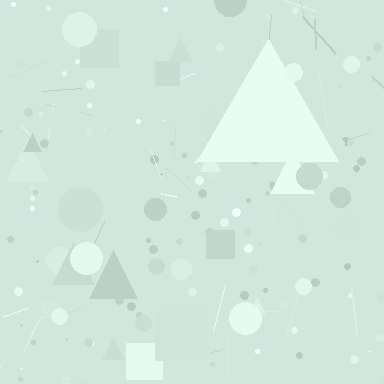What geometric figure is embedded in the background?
A triangle is embedded in the background.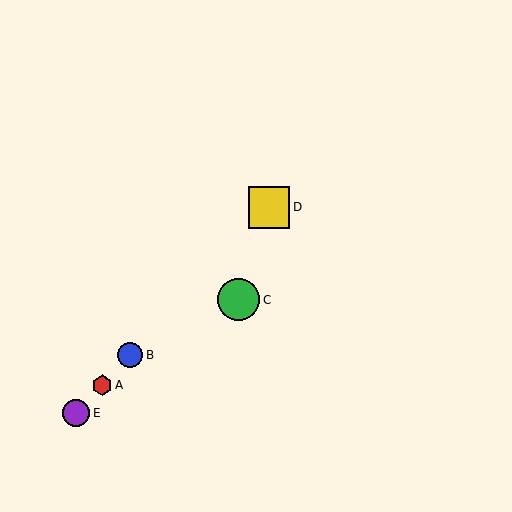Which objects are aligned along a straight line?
Objects A, B, D, E are aligned along a straight line.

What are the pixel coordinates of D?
Object D is at (269, 207).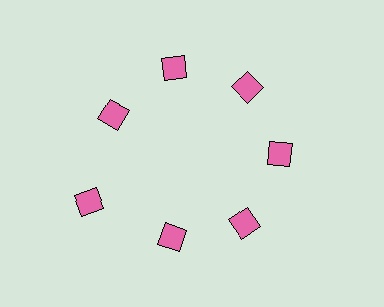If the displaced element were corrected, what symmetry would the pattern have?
It would have 7-fold rotational symmetry — the pattern would map onto itself every 51 degrees.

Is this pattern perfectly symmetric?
No. The 7 pink diamonds are arranged in a ring, but one element near the 8 o'clock position is pushed outward from the center, breaking the 7-fold rotational symmetry.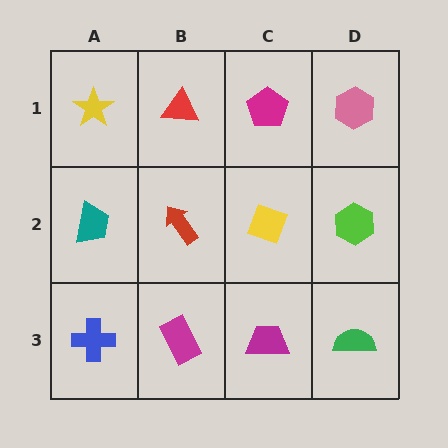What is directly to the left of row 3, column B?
A blue cross.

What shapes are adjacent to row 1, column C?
A yellow diamond (row 2, column C), a red triangle (row 1, column B), a pink hexagon (row 1, column D).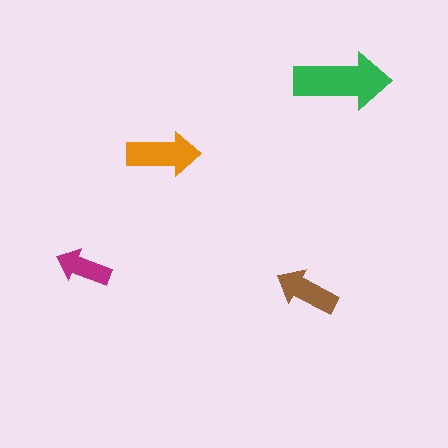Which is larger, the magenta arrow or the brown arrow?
The brown one.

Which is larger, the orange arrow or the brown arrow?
The orange one.